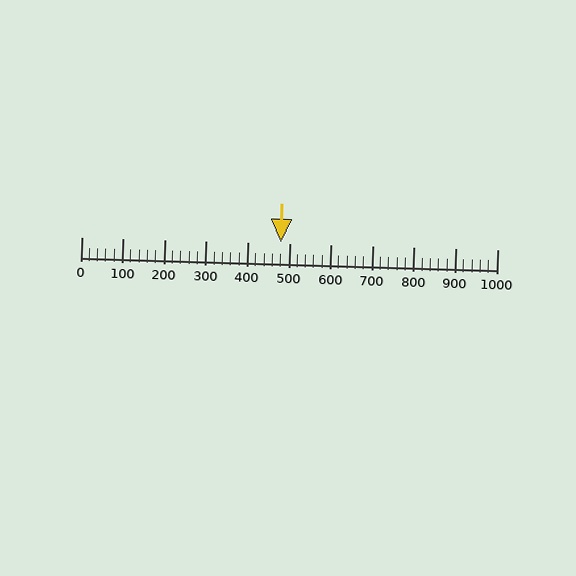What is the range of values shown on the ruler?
The ruler shows values from 0 to 1000.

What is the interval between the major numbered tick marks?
The major tick marks are spaced 100 units apart.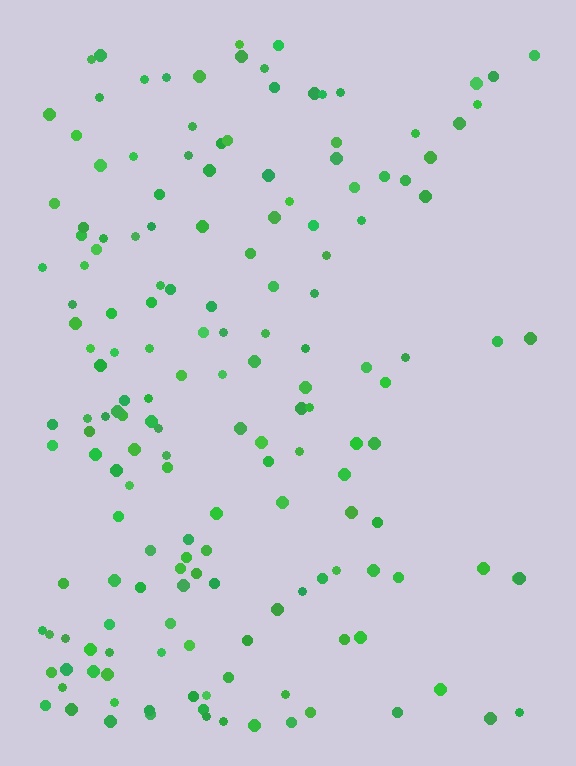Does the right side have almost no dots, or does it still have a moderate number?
Still a moderate number, just noticeably fewer than the left.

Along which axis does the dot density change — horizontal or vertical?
Horizontal.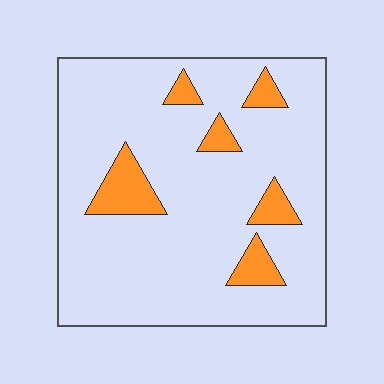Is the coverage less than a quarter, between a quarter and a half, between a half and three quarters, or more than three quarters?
Less than a quarter.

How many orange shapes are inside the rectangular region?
6.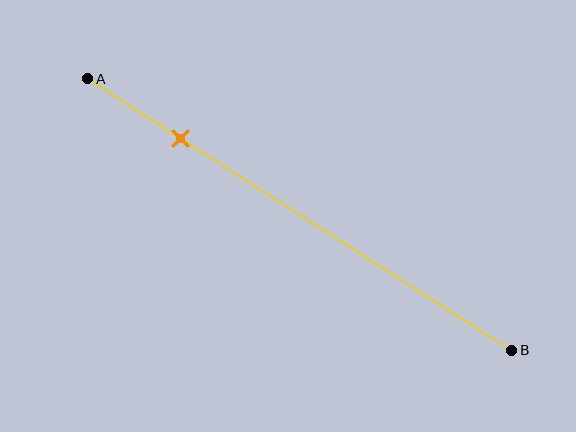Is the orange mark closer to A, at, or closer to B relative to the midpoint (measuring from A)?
The orange mark is closer to point A than the midpoint of segment AB.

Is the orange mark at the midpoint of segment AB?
No, the mark is at about 20% from A, not at the 50% midpoint.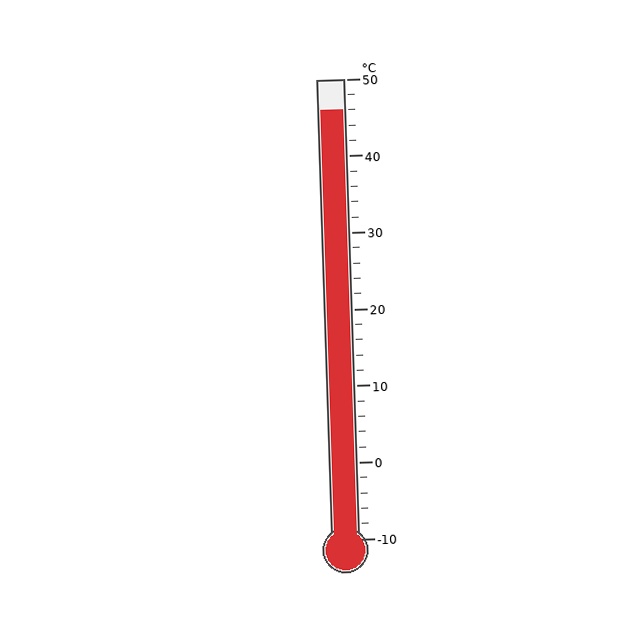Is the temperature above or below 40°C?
The temperature is above 40°C.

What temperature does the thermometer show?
The thermometer shows approximately 46°C.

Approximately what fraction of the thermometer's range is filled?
The thermometer is filled to approximately 95% of its range.